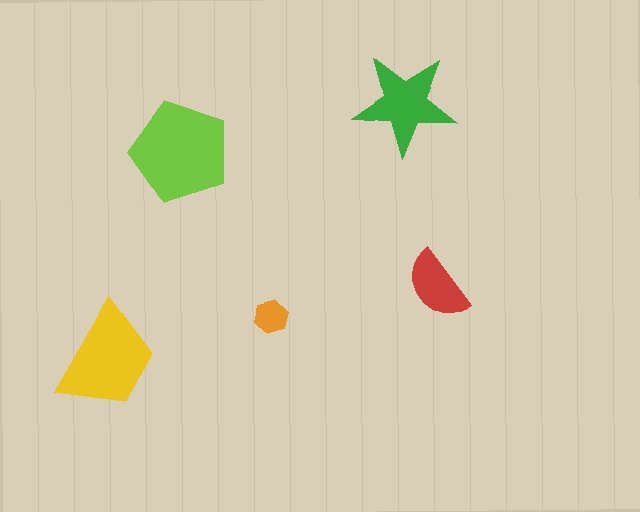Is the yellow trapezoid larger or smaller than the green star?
Larger.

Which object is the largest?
The lime pentagon.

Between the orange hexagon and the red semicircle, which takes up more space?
The red semicircle.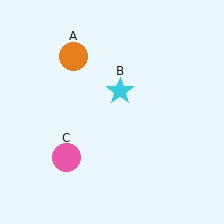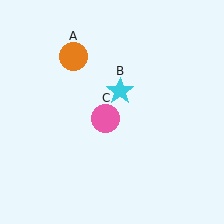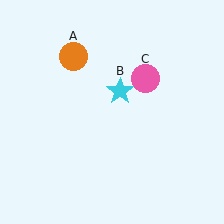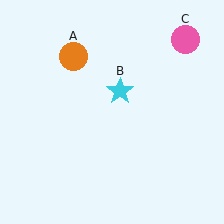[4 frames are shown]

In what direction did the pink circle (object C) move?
The pink circle (object C) moved up and to the right.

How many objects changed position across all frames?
1 object changed position: pink circle (object C).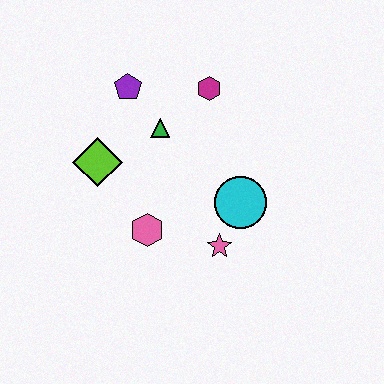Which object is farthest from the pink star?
The purple pentagon is farthest from the pink star.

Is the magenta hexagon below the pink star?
No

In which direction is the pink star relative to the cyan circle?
The pink star is below the cyan circle.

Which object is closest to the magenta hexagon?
The green triangle is closest to the magenta hexagon.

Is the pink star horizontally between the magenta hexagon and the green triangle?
No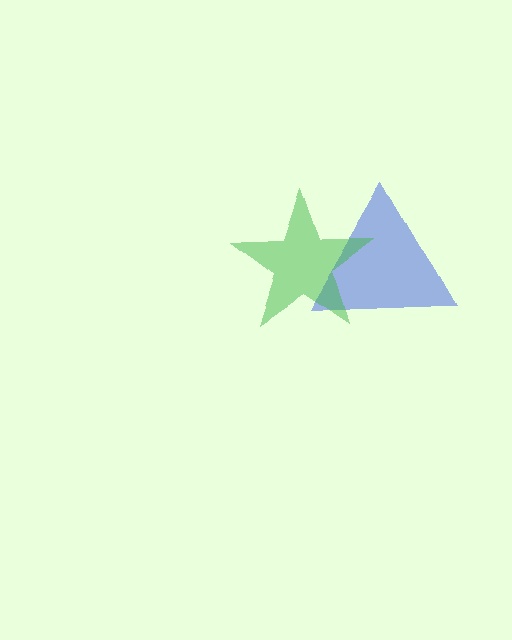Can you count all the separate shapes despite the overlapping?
Yes, there are 2 separate shapes.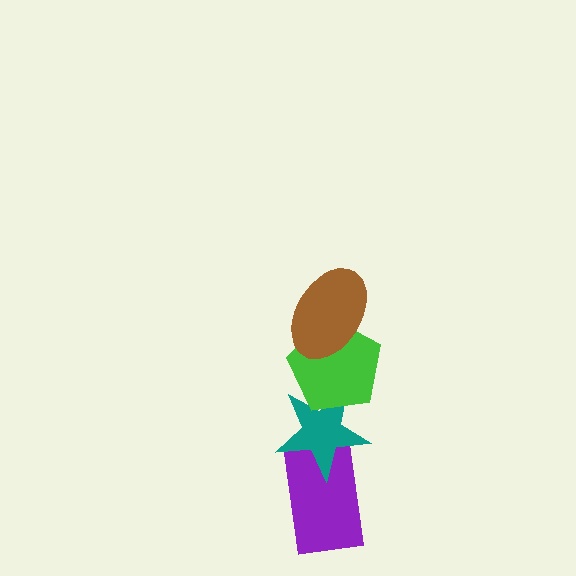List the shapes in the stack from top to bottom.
From top to bottom: the brown ellipse, the green pentagon, the teal star, the purple rectangle.